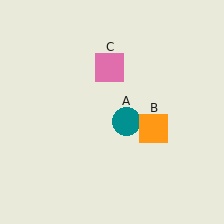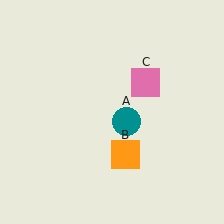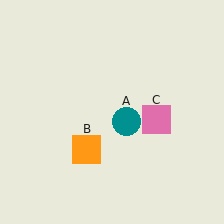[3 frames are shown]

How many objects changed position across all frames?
2 objects changed position: orange square (object B), pink square (object C).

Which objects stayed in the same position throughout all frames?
Teal circle (object A) remained stationary.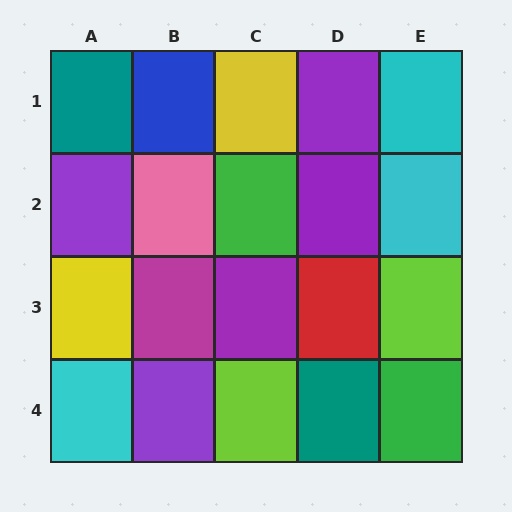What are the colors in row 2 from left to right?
Purple, pink, green, purple, cyan.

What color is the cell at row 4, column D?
Teal.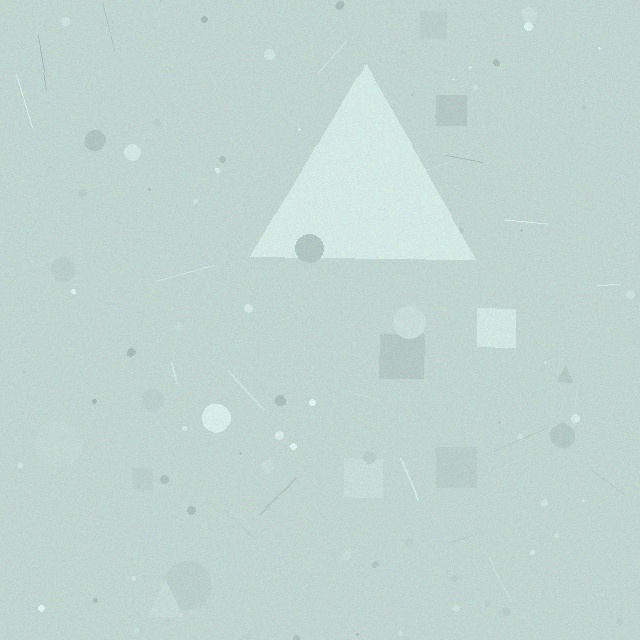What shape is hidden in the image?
A triangle is hidden in the image.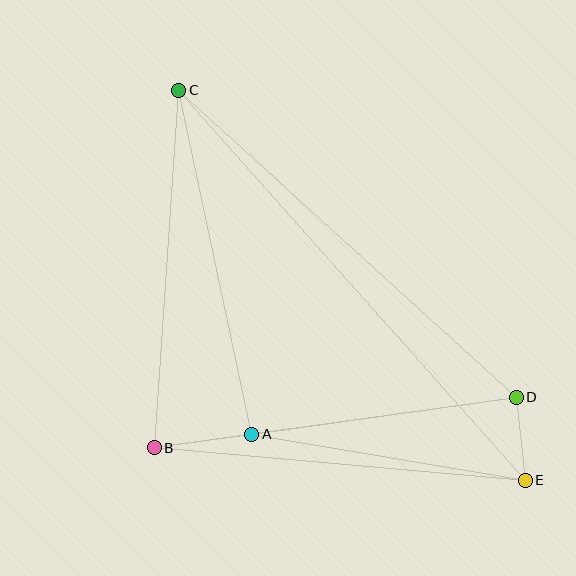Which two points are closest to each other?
Points D and E are closest to each other.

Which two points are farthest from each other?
Points C and E are farthest from each other.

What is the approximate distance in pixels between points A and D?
The distance between A and D is approximately 267 pixels.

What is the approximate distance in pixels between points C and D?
The distance between C and D is approximately 456 pixels.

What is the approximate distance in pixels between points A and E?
The distance between A and E is approximately 278 pixels.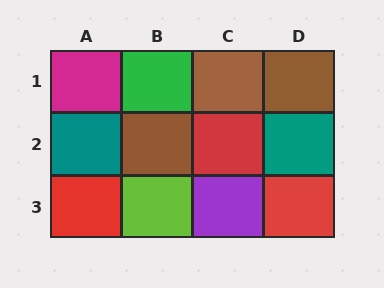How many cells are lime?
1 cell is lime.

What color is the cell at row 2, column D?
Teal.